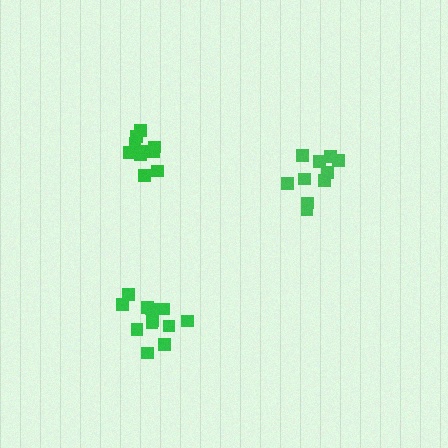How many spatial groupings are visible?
There are 3 spatial groupings.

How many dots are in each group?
Group 1: 13 dots, Group 2: 10 dots, Group 3: 10 dots (33 total).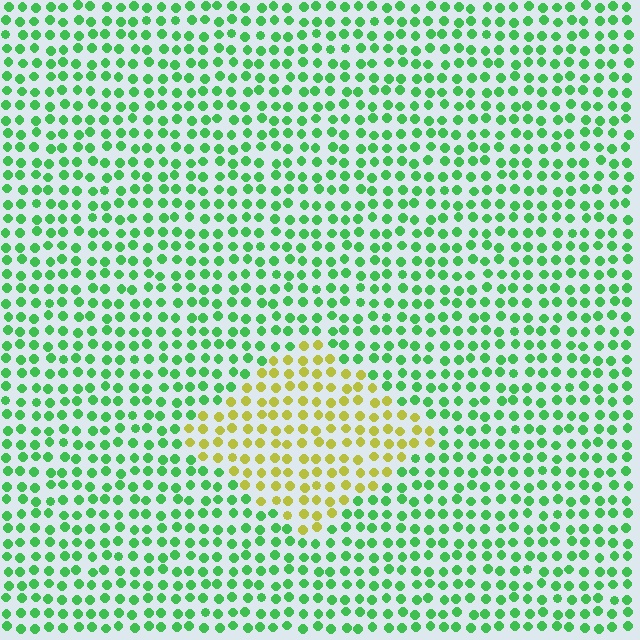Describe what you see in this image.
The image is filled with small green elements in a uniform arrangement. A diamond-shaped region is visible where the elements are tinted to a slightly different hue, forming a subtle color boundary.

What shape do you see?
I see a diamond.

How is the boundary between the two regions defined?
The boundary is defined purely by a slight shift in hue (about 64 degrees). Spacing, size, and orientation are identical on both sides.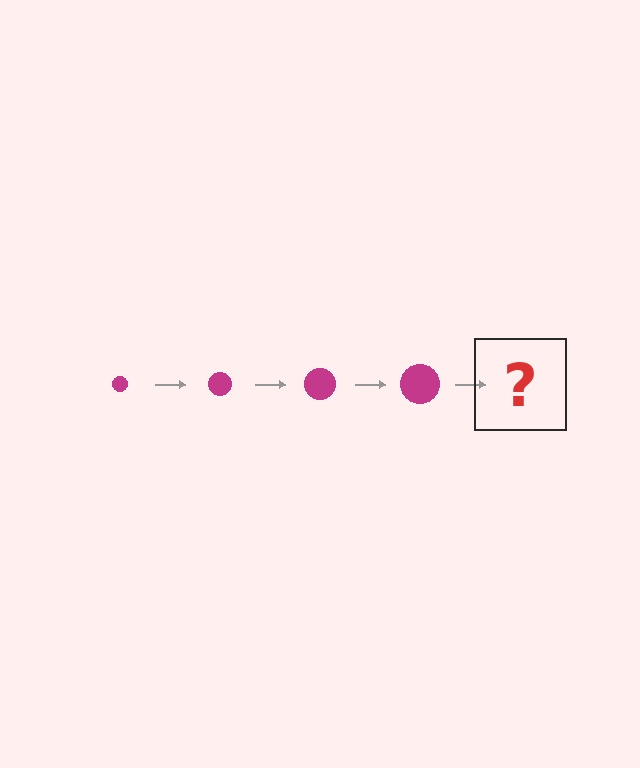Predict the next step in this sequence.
The next step is a magenta circle, larger than the previous one.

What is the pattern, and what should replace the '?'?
The pattern is that the circle gets progressively larger each step. The '?' should be a magenta circle, larger than the previous one.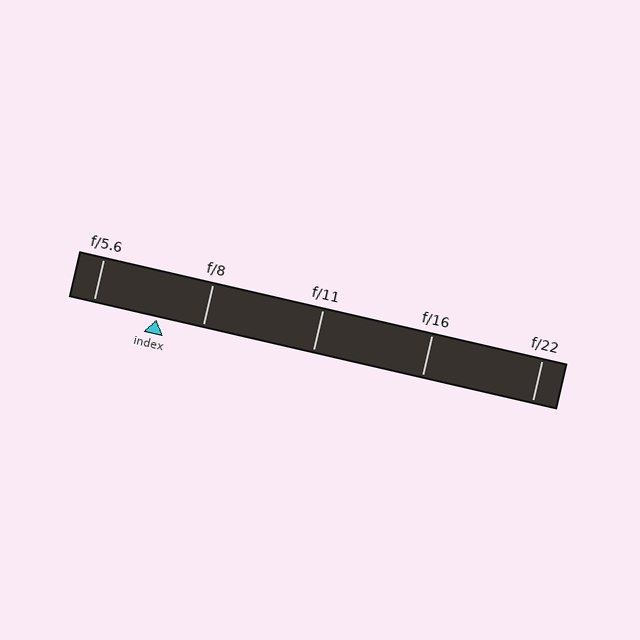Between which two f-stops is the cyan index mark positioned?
The index mark is between f/5.6 and f/8.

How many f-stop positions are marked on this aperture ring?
There are 5 f-stop positions marked.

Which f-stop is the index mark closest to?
The index mark is closest to f/8.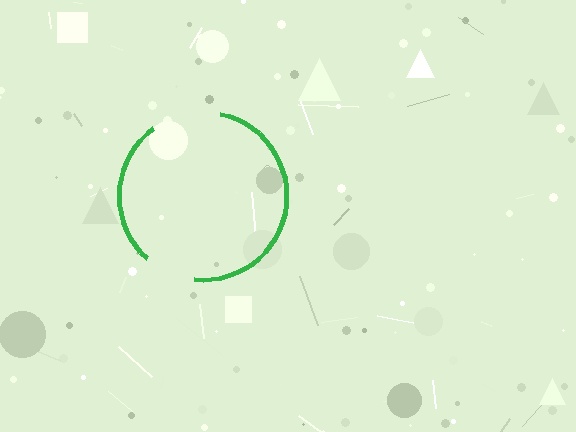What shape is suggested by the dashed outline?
The dashed outline suggests a circle.